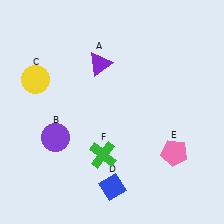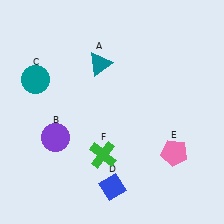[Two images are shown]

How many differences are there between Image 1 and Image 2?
There are 2 differences between the two images.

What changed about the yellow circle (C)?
In Image 1, C is yellow. In Image 2, it changed to teal.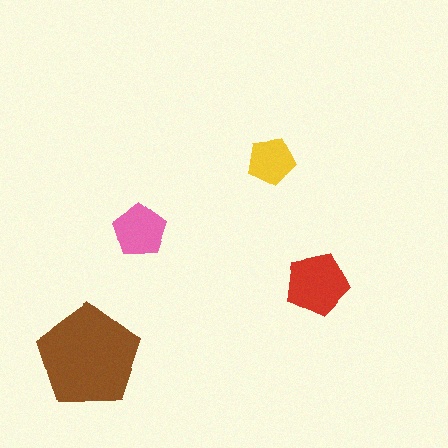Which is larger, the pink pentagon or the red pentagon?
The red one.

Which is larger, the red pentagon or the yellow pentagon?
The red one.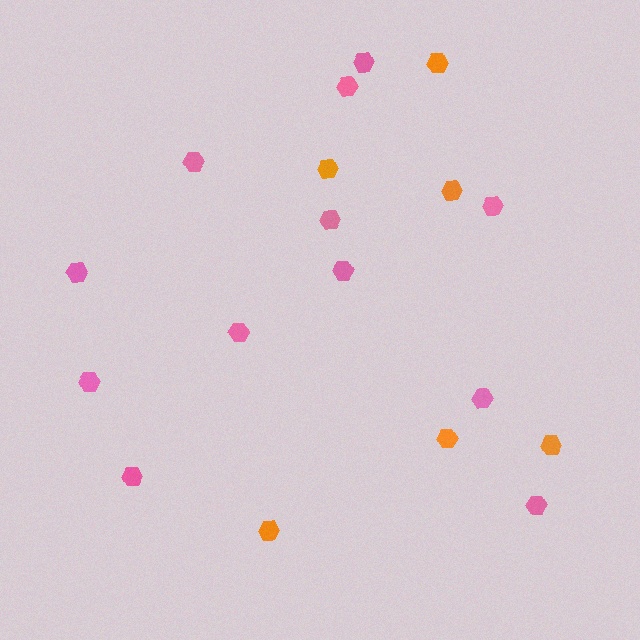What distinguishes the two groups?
There are 2 groups: one group of pink hexagons (12) and one group of orange hexagons (6).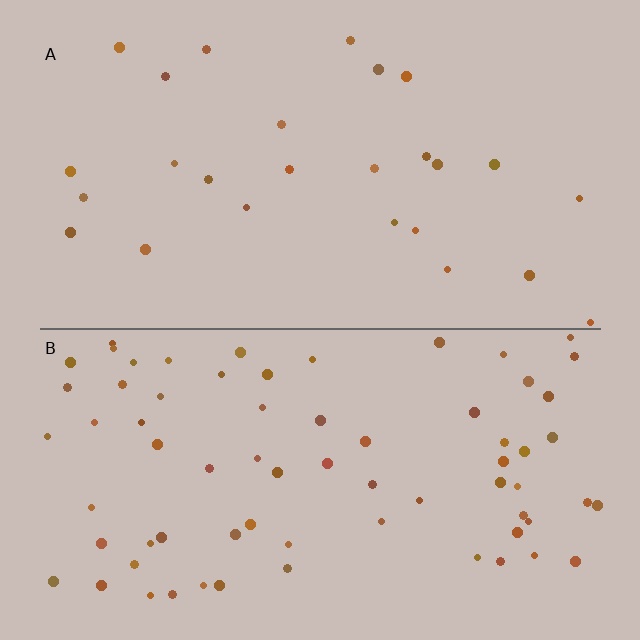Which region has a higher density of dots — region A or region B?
B (the bottom).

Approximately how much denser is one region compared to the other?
Approximately 2.7× — region B over region A.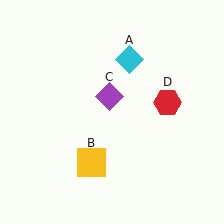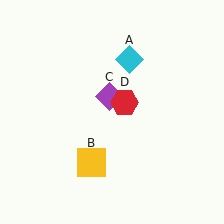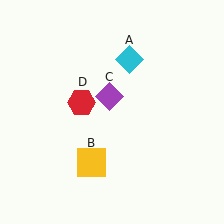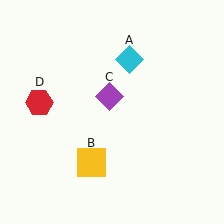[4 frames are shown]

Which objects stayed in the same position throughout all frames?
Cyan diamond (object A) and yellow square (object B) and purple diamond (object C) remained stationary.